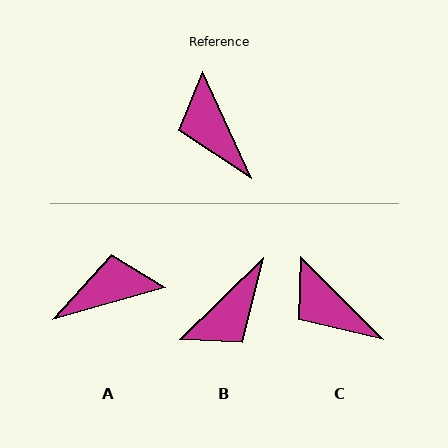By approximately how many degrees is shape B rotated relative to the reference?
Approximately 110 degrees counter-clockwise.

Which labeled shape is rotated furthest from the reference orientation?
B, about 110 degrees away.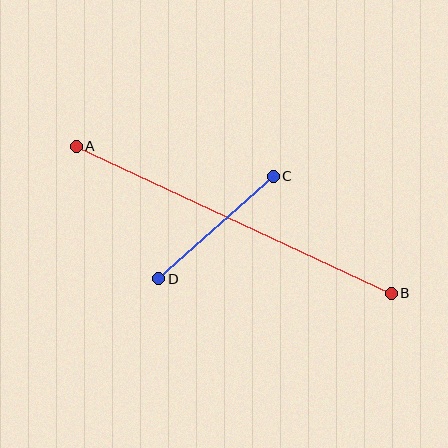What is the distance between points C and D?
The distance is approximately 154 pixels.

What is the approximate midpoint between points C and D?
The midpoint is at approximately (216, 228) pixels.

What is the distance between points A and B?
The distance is approximately 347 pixels.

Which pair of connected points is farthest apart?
Points A and B are farthest apart.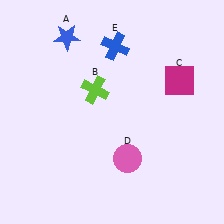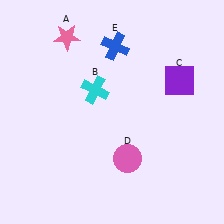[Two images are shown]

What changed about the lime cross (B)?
In Image 1, B is lime. In Image 2, it changed to cyan.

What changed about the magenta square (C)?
In Image 1, C is magenta. In Image 2, it changed to purple.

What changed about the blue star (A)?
In Image 1, A is blue. In Image 2, it changed to pink.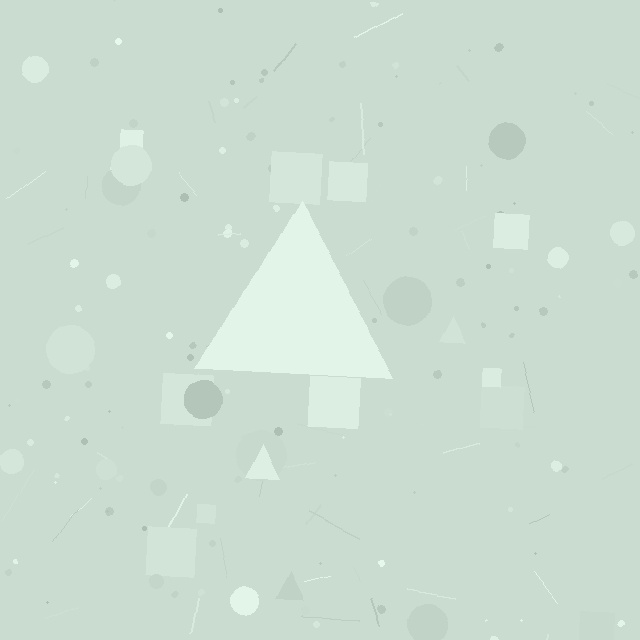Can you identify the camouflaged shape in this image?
The camouflaged shape is a triangle.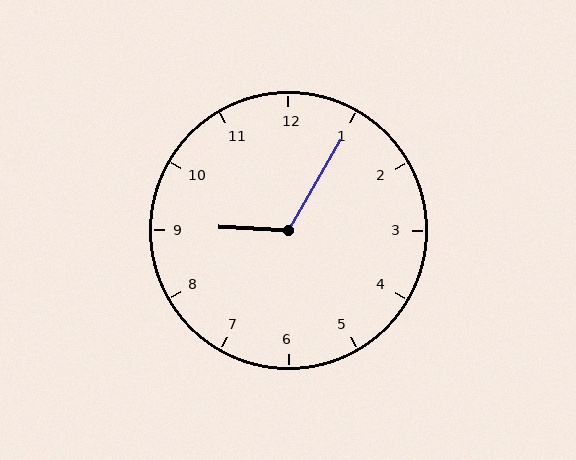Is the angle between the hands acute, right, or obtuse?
It is obtuse.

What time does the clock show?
9:05.